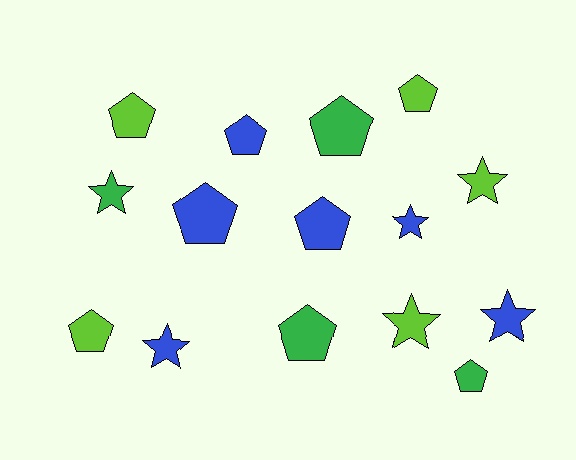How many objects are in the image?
There are 15 objects.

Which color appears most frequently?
Blue, with 6 objects.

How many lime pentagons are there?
There are 3 lime pentagons.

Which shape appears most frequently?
Pentagon, with 9 objects.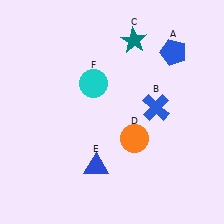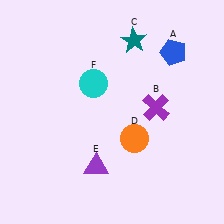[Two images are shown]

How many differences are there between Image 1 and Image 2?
There are 2 differences between the two images.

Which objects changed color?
B changed from blue to purple. E changed from blue to purple.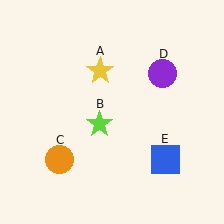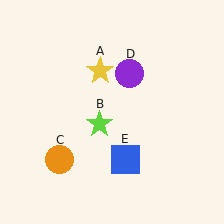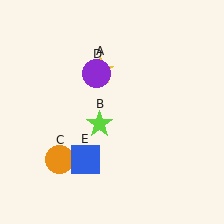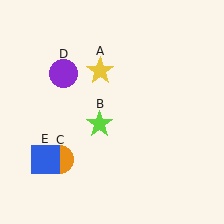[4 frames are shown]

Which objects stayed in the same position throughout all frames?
Yellow star (object A) and lime star (object B) and orange circle (object C) remained stationary.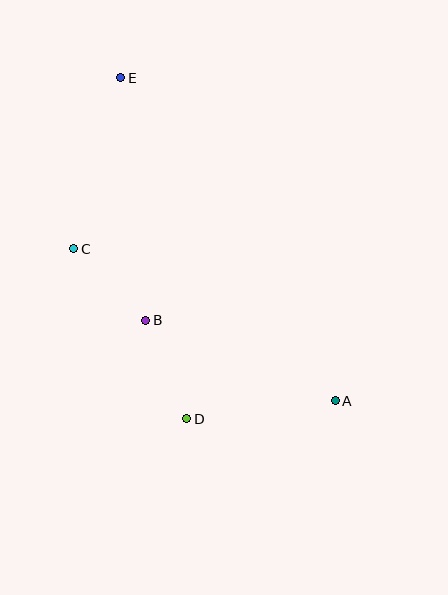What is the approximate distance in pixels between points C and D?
The distance between C and D is approximately 204 pixels.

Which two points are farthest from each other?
Points A and E are farthest from each other.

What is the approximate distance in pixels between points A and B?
The distance between A and B is approximately 206 pixels.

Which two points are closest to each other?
Points B and C are closest to each other.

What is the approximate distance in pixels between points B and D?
The distance between B and D is approximately 107 pixels.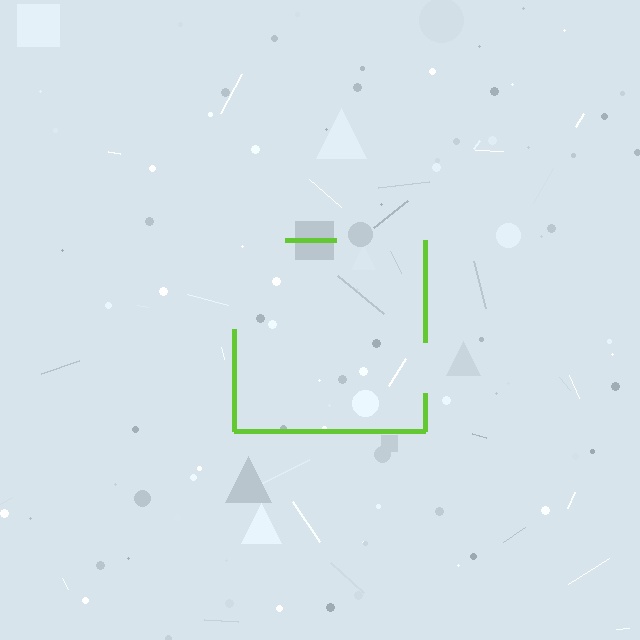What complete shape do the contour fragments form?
The contour fragments form a square.